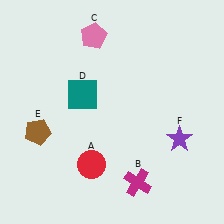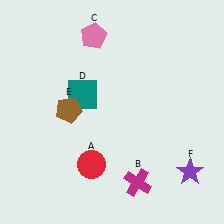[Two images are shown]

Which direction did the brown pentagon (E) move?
The brown pentagon (E) moved right.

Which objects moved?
The objects that moved are: the brown pentagon (E), the purple star (F).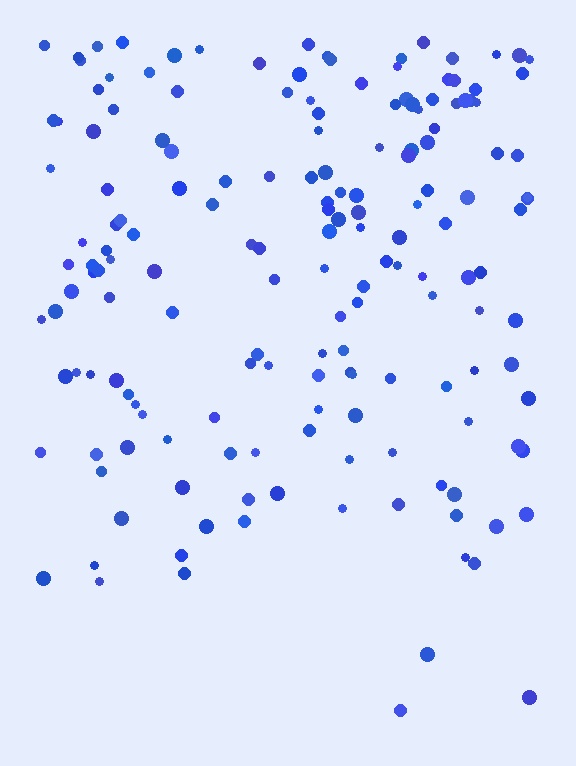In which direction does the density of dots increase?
From bottom to top, with the top side densest.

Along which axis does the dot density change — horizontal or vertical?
Vertical.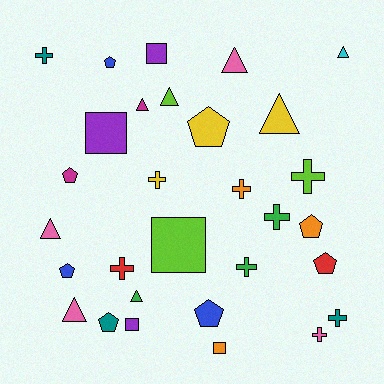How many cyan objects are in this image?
There is 1 cyan object.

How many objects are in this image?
There are 30 objects.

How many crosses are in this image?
There are 9 crosses.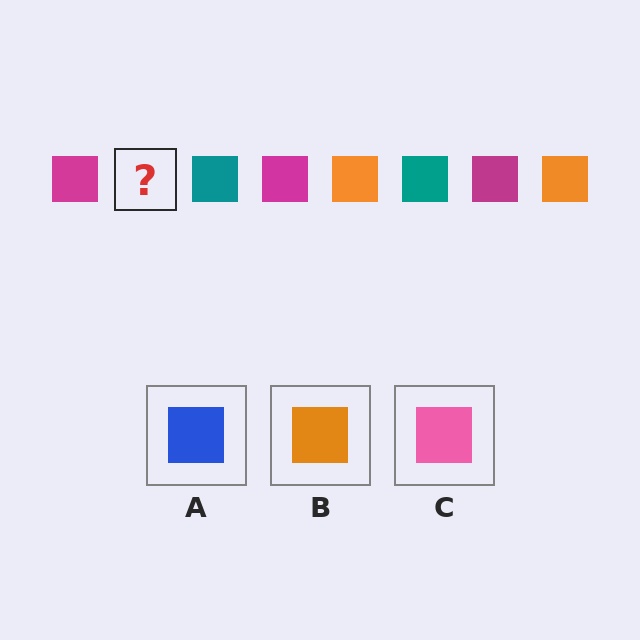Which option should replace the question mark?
Option B.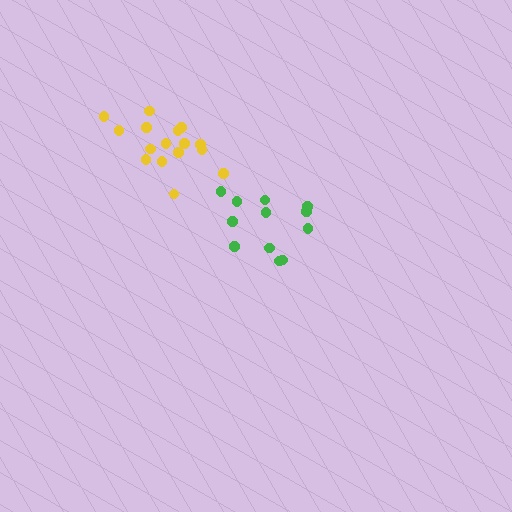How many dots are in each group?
Group 1: 12 dots, Group 2: 16 dots (28 total).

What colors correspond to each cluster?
The clusters are colored: green, yellow.